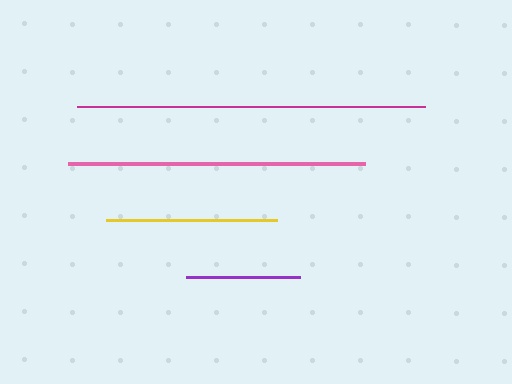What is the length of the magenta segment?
The magenta segment is approximately 348 pixels long.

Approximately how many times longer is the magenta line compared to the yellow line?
The magenta line is approximately 2.0 times the length of the yellow line.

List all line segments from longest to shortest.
From longest to shortest: magenta, pink, yellow, purple.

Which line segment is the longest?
The magenta line is the longest at approximately 348 pixels.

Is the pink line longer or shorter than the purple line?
The pink line is longer than the purple line.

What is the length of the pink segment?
The pink segment is approximately 296 pixels long.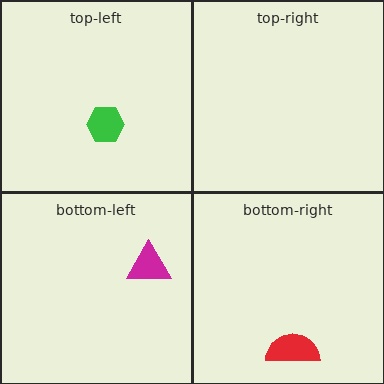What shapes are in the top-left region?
The green hexagon.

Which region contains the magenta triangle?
The bottom-left region.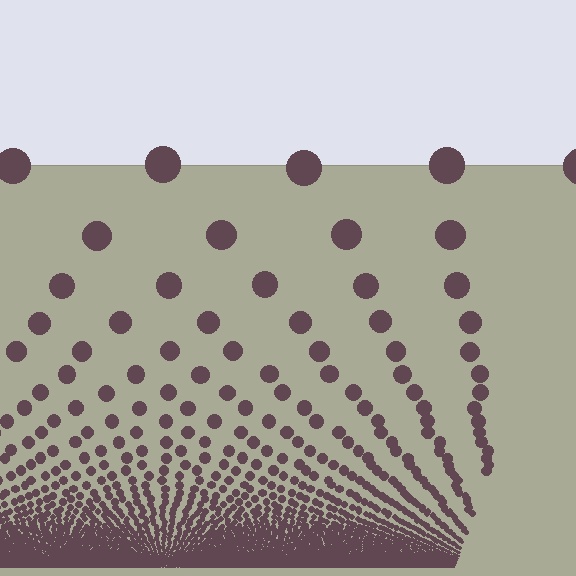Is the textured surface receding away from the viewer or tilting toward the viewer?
The surface appears to tilt toward the viewer. Texture elements get larger and sparser toward the top.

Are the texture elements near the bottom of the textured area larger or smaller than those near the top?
Smaller. The gradient is inverted — elements near the bottom are smaller and denser.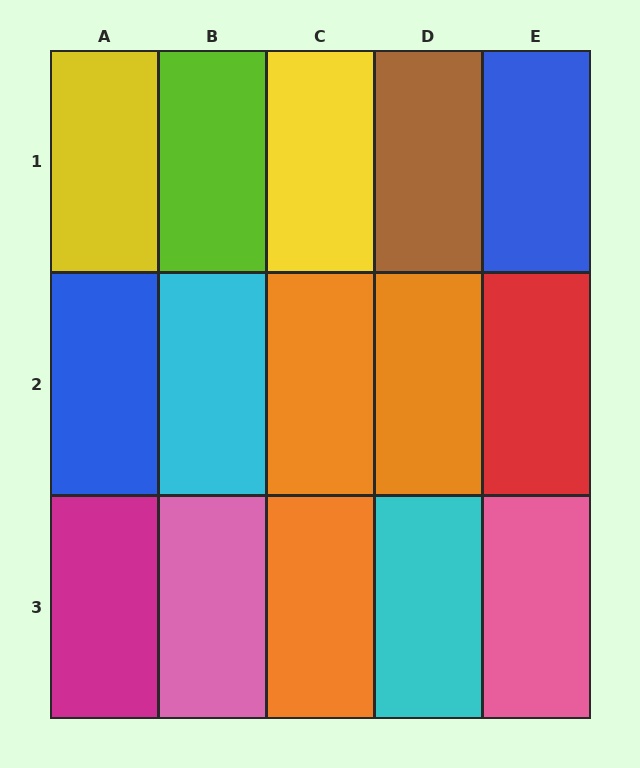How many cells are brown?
1 cell is brown.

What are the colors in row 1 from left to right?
Yellow, lime, yellow, brown, blue.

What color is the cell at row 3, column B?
Pink.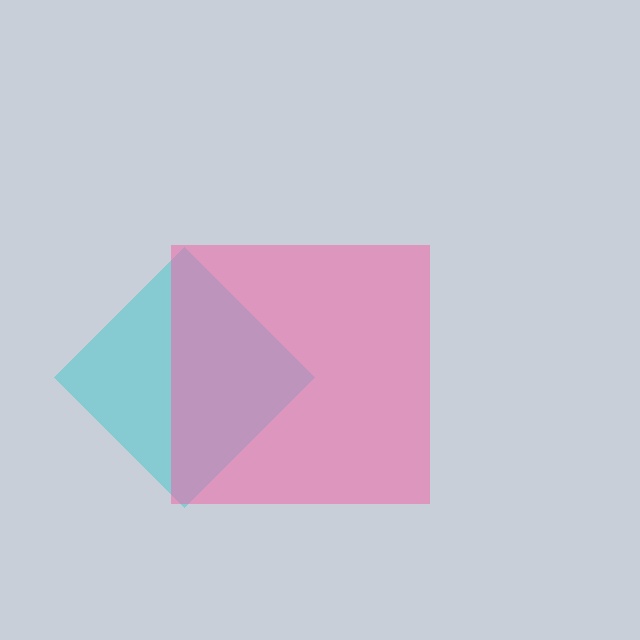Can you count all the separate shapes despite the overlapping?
Yes, there are 2 separate shapes.